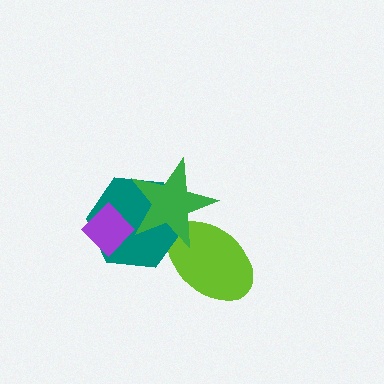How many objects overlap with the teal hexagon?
3 objects overlap with the teal hexagon.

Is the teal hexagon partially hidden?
Yes, it is partially covered by another shape.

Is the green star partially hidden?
No, no other shape covers it.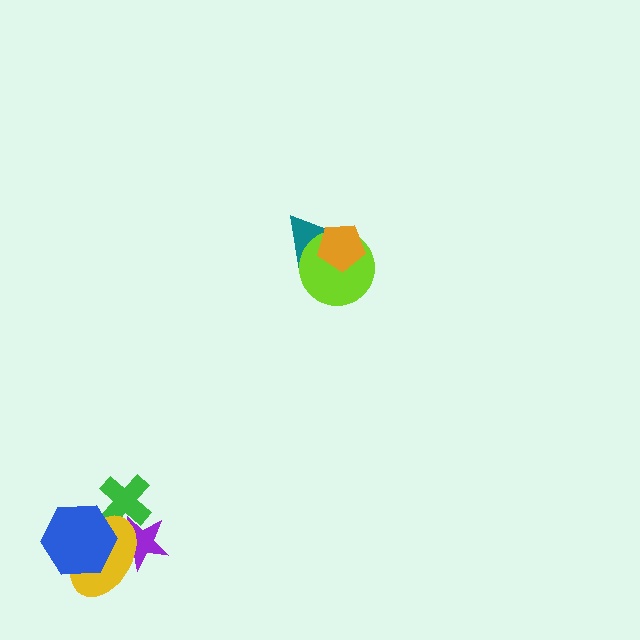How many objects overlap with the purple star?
2 objects overlap with the purple star.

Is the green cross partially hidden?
Yes, it is partially covered by another shape.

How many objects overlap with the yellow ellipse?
3 objects overlap with the yellow ellipse.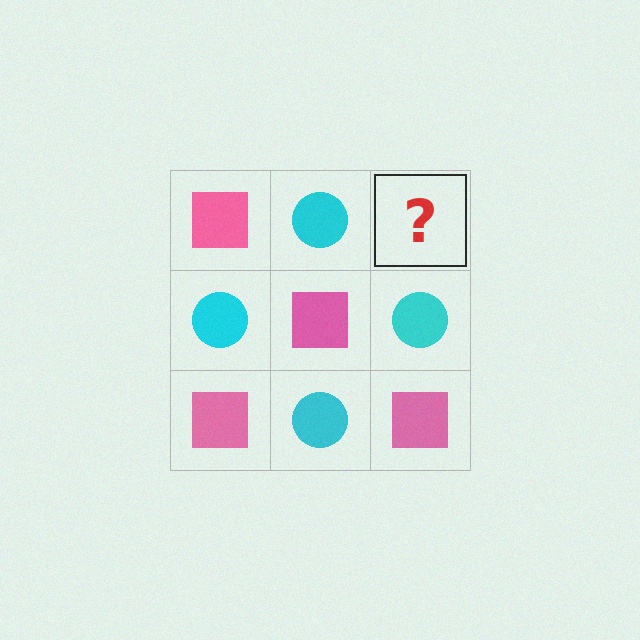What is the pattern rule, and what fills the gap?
The rule is that it alternates pink square and cyan circle in a checkerboard pattern. The gap should be filled with a pink square.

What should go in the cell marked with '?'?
The missing cell should contain a pink square.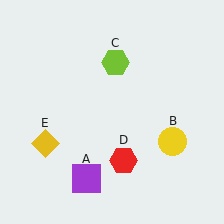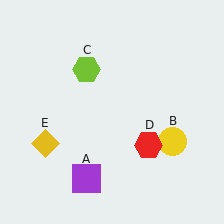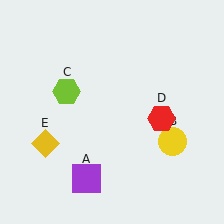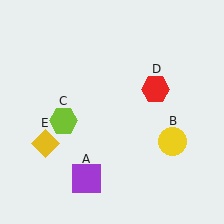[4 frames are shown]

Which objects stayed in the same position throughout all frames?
Purple square (object A) and yellow circle (object B) and yellow diamond (object E) remained stationary.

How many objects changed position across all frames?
2 objects changed position: lime hexagon (object C), red hexagon (object D).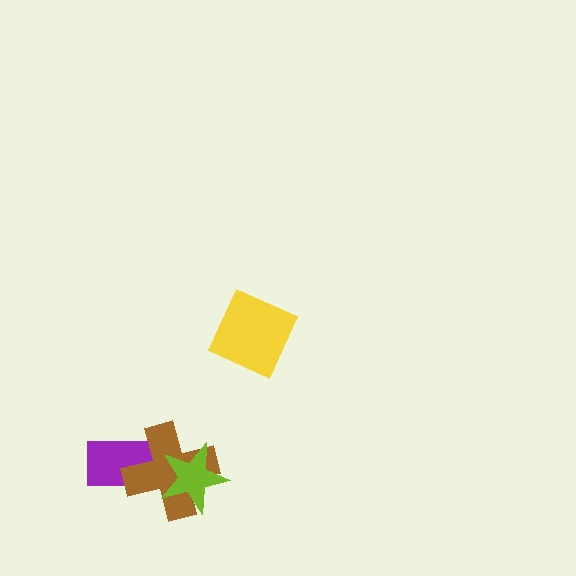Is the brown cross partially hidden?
Yes, it is partially covered by another shape.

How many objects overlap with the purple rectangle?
1 object overlaps with the purple rectangle.